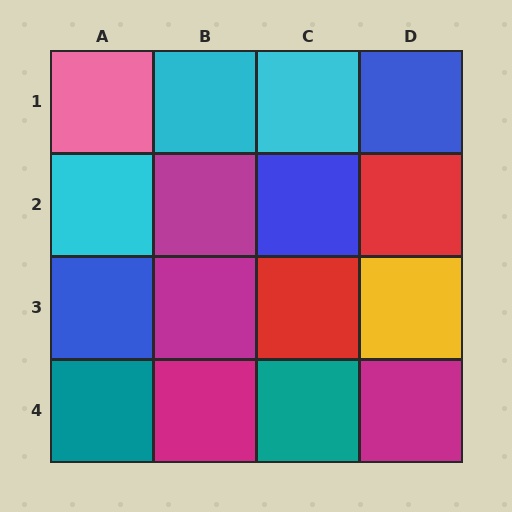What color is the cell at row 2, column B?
Magenta.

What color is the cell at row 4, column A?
Teal.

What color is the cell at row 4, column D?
Magenta.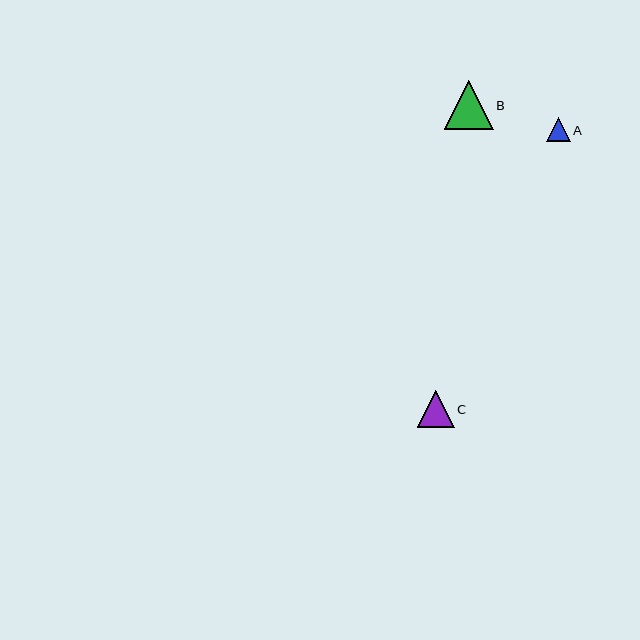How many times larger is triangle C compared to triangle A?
Triangle C is approximately 1.6 times the size of triangle A.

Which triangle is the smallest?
Triangle A is the smallest with a size of approximately 24 pixels.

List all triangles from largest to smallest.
From largest to smallest: B, C, A.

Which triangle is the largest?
Triangle B is the largest with a size of approximately 49 pixels.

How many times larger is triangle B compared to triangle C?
Triangle B is approximately 1.3 times the size of triangle C.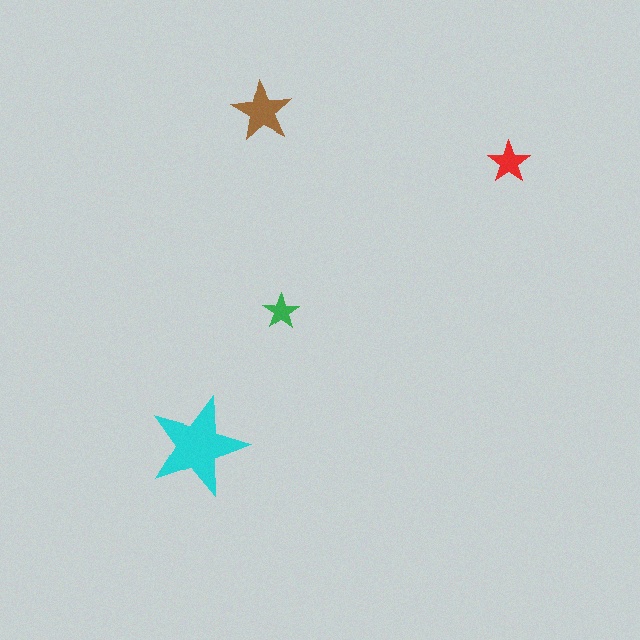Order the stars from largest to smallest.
the cyan one, the brown one, the red one, the green one.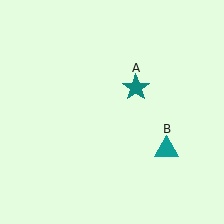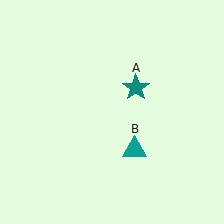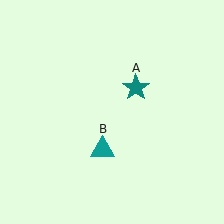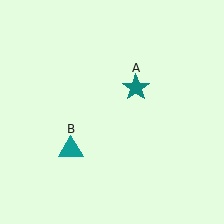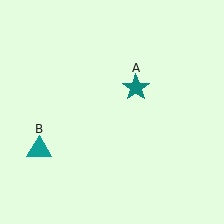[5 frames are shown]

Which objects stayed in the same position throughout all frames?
Teal star (object A) remained stationary.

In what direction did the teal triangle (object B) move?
The teal triangle (object B) moved left.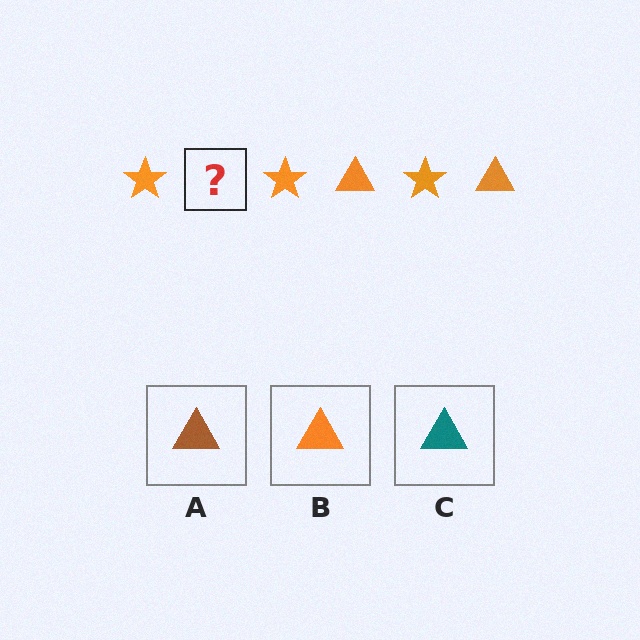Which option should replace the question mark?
Option B.